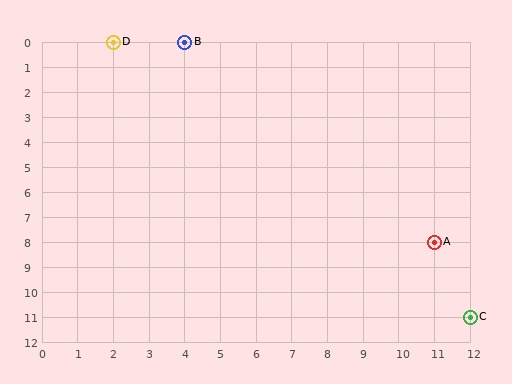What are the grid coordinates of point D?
Point D is at grid coordinates (2, 0).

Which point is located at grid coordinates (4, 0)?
Point B is at (4, 0).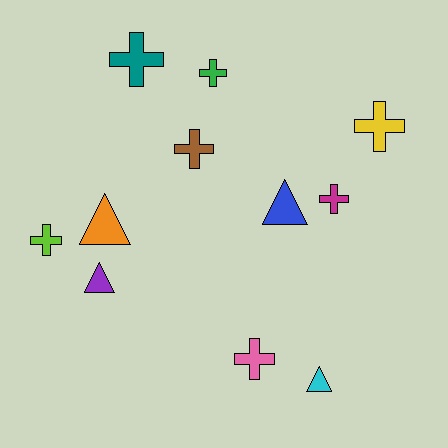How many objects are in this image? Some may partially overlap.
There are 11 objects.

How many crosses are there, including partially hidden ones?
There are 7 crosses.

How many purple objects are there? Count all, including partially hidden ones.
There is 1 purple object.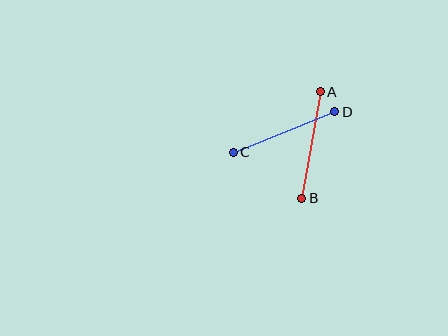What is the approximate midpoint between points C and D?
The midpoint is at approximately (284, 132) pixels.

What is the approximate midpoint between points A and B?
The midpoint is at approximately (311, 145) pixels.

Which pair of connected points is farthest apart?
Points C and D are farthest apart.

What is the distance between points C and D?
The distance is approximately 109 pixels.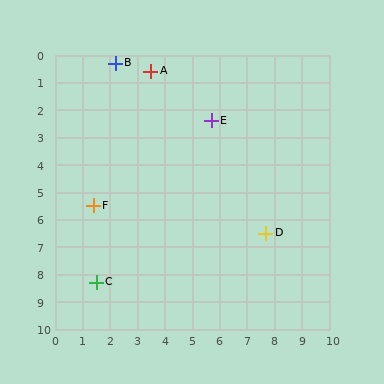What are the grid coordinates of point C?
Point C is at approximately (1.5, 8.3).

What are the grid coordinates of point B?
Point B is at approximately (2.2, 0.3).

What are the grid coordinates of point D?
Point D is at approximately (7.7, 6.5).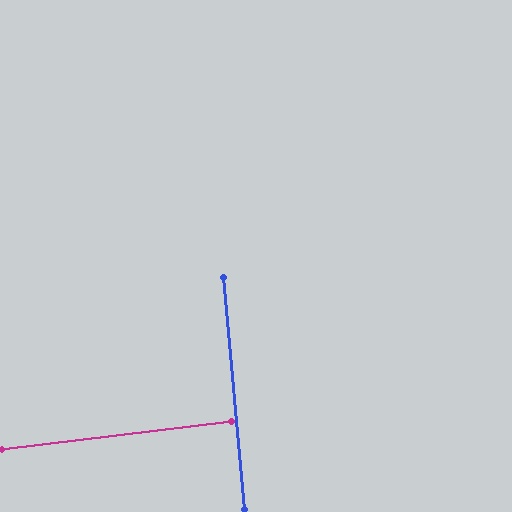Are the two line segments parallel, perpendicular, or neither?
Perpendicular — they meet at approximately 88°.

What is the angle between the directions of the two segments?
Approximately 88 degrees.